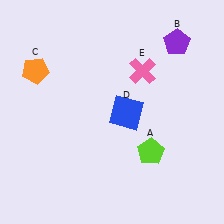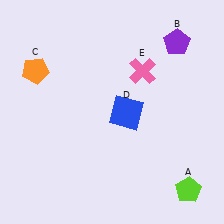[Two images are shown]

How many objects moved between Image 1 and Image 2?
1 object moved between the two images.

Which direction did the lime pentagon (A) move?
The lime pentagon (A) moved down.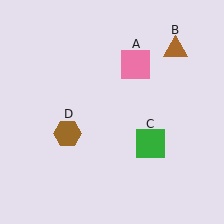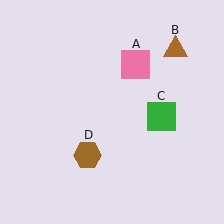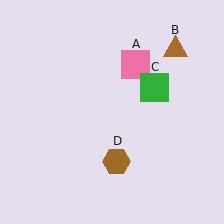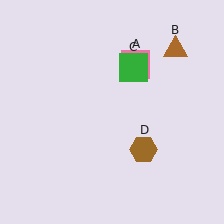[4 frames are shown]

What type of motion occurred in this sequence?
The green square (object C), brown hexagon (object D) rotated counterclockwise around the center of the scene.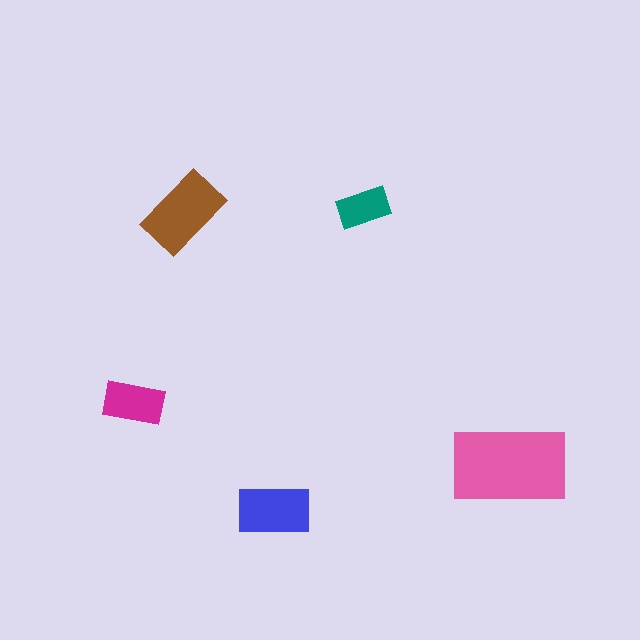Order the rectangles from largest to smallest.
the pink one, the brown one, the blue one, the magenta one, the teal one.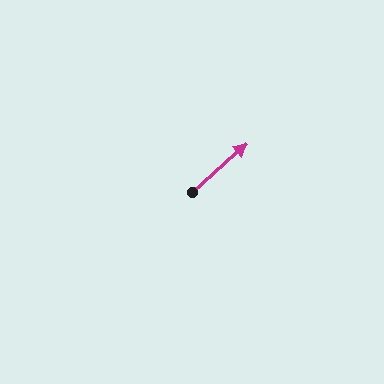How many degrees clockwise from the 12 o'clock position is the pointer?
Approximately 48 degrees.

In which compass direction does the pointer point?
Northeast.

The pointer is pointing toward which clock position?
Roughly 2 o'clock.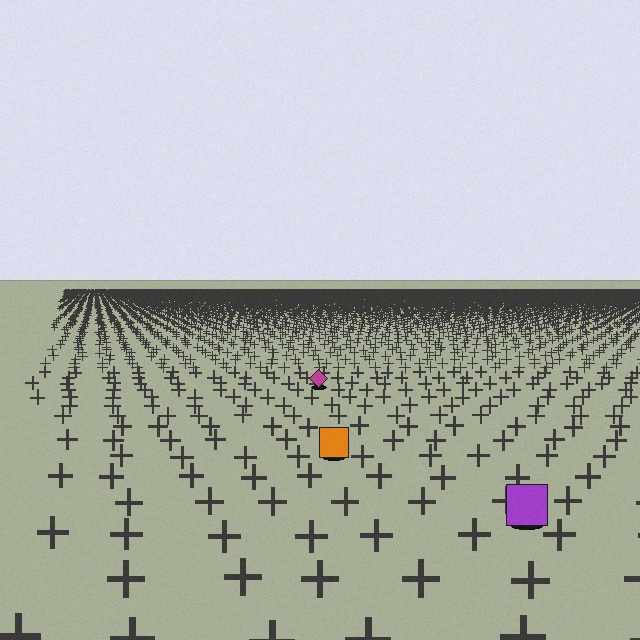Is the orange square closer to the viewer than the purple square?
No. The purple square is closer — you can tell from the texture gradient: the ground texture is coarser near it.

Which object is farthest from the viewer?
The magenta diamond is farthest from the viewer. It appears smaller and the ground texture around it is denser.